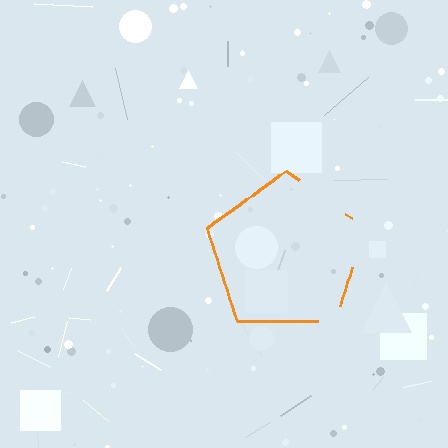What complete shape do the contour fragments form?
The contour fragments form a pentagon.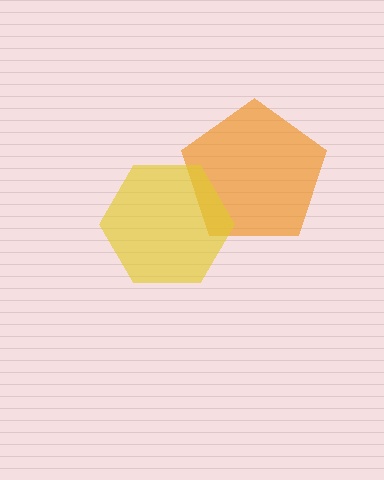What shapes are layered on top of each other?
The layered shapes are: an orange pentagon, a yellow hexagon.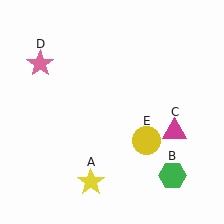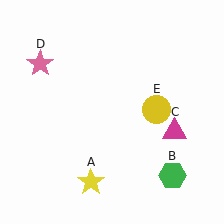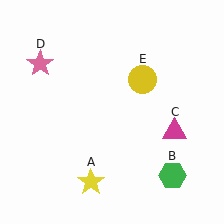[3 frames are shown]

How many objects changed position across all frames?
1 object changed position: yellow circle (object E).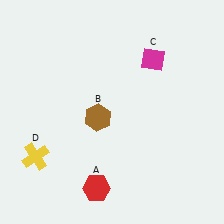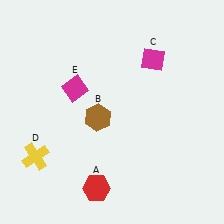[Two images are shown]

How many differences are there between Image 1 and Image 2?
There is 1 difference between the two images.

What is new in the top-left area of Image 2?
A magenta diamond (E) was added in the top-left area of Image 2.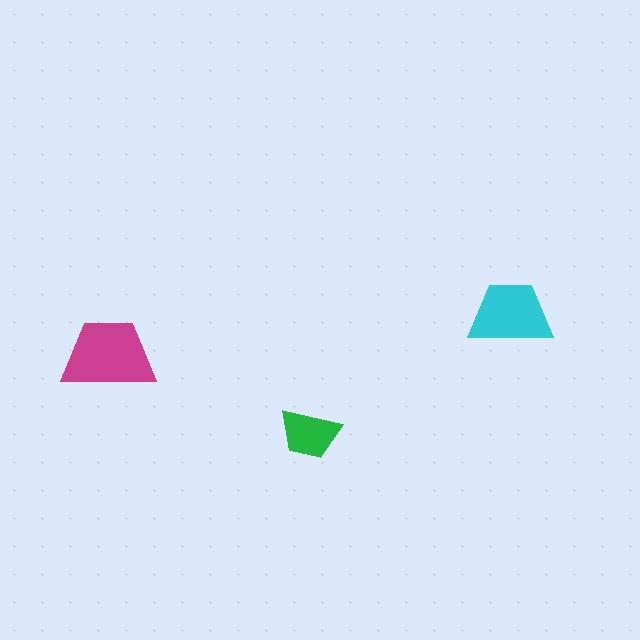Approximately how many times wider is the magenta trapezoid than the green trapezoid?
About 1.5 times wider.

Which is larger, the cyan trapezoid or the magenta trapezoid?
The magenta one.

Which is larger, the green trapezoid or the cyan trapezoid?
The cyan one.